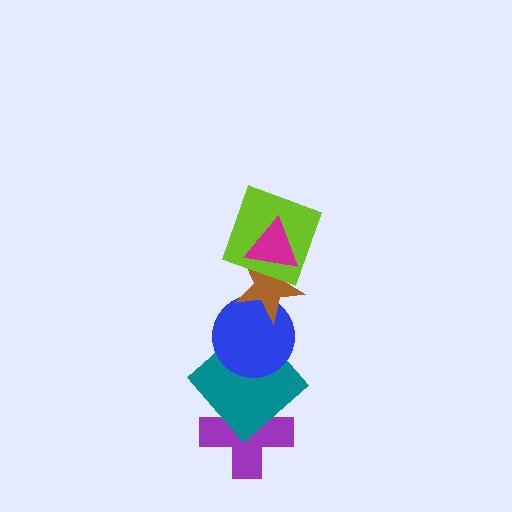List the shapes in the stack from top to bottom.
From top to bottom: the magenta triangle, the lime square, the brown star, the blue circle, the teal diamond, the purple cross.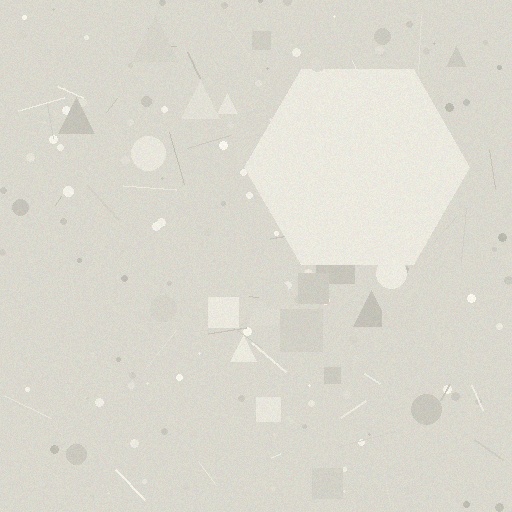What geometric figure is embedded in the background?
A hexagon is embedded in the background.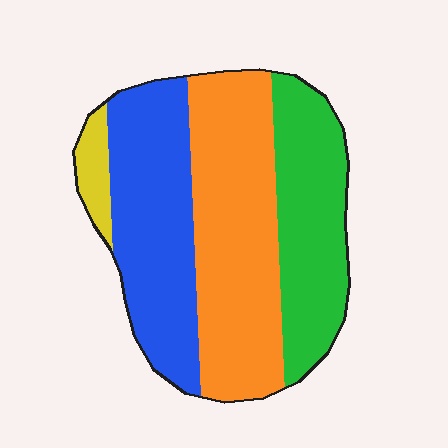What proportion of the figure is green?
Green covers around 25% of the figure.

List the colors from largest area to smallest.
From largest to smallest: orange, blue, green, yellow.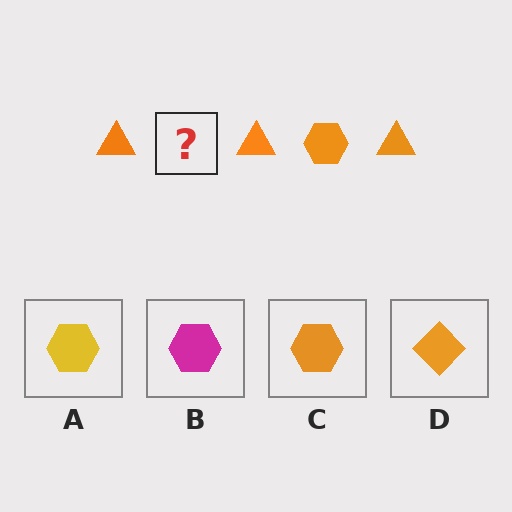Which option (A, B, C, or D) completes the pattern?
C.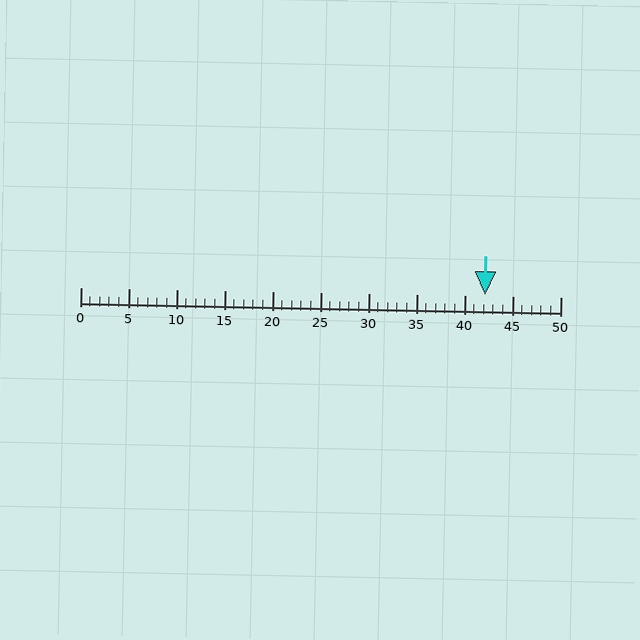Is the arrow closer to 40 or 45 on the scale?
The arrow is closer to 40.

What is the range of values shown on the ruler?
The ruler shows values from 0 to 50.